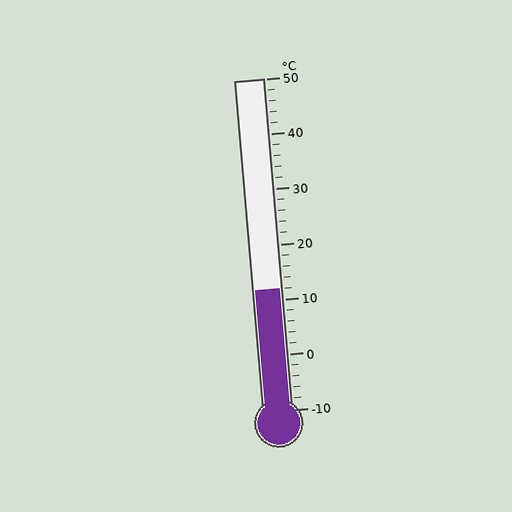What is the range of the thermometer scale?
The thermometer scale ranges from -10°C to 50°C.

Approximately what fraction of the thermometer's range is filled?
The thermometer is filled to approximately 35% of its range.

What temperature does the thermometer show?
The thermometer shows approximately 12°C.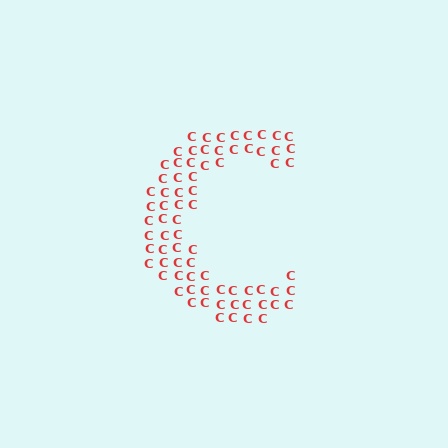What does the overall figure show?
The overall figure shows the letter C.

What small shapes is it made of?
It is made of small letter C's.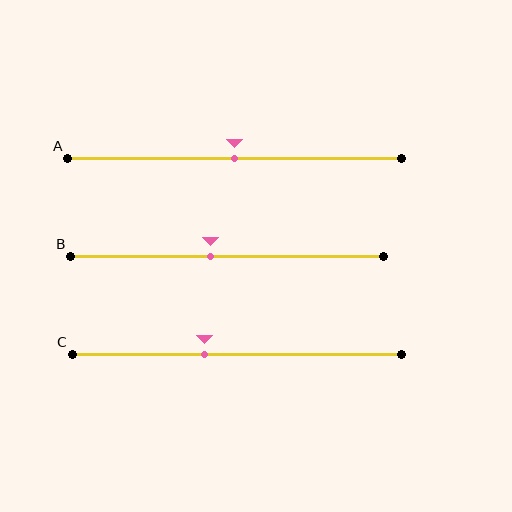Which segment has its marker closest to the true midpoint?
Segment A has its marker closest to the true midpoint.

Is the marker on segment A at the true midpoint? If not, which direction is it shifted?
Yes, the marker on segment A is at the true midpoint.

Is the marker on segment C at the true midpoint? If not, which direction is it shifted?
No, the marker on segment C is shifted to the left by about 10% of the segment length.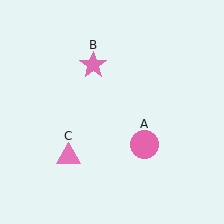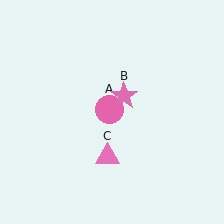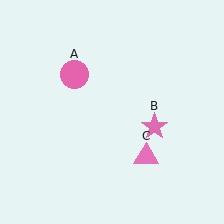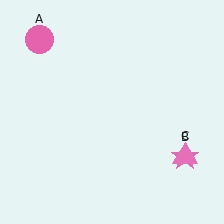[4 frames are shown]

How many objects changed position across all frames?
3 objects changed position: pink circle (object A), pink star (object B), pink triangle (object C).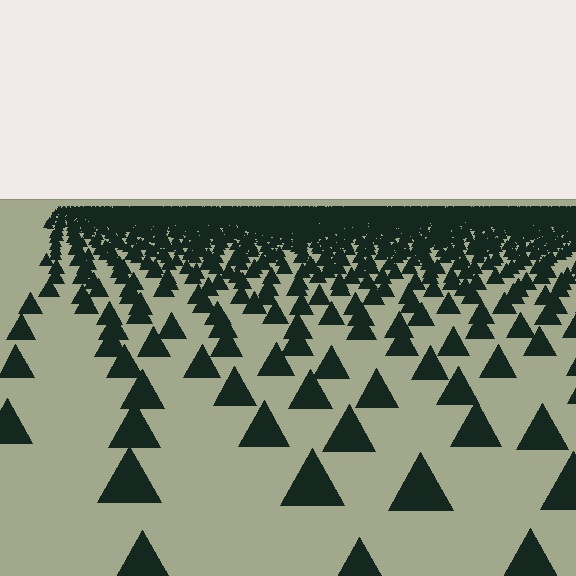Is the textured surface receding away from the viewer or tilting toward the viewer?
The surface is receding away from the viewer. Texture elements get smaller and denser toward the top.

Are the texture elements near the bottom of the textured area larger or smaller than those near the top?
Larger. Near the bottom, elements are closer to the viewer and appear at a bigger on-screen size.